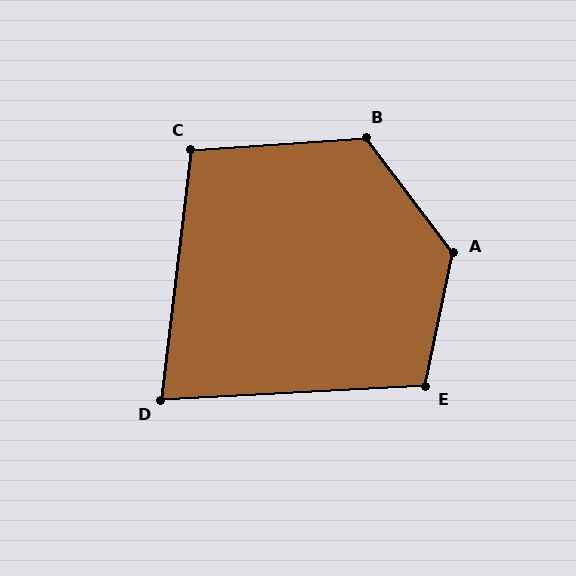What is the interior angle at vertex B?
Approximately 124 degrees (obtuse).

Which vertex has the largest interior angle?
A, at approximately 131 degrees.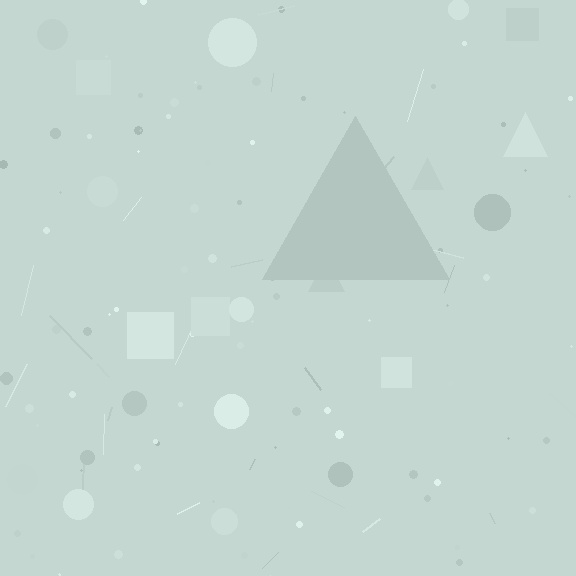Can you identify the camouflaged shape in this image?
The camouflaged shape is a triangle.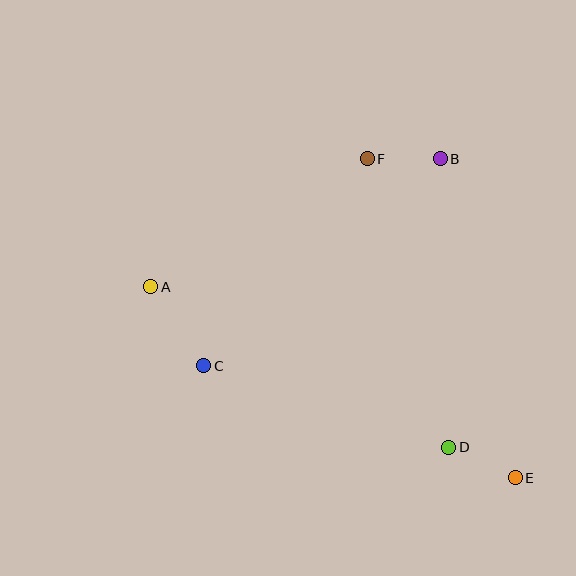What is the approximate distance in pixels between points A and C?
The distance between A and C is approximately 95 pixels.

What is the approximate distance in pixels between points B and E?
The distance between B and E is approximately 328 pixels.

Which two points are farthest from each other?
Points A and E are farthest from each other.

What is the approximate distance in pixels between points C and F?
The distance between C and F is approximately 264 pixels.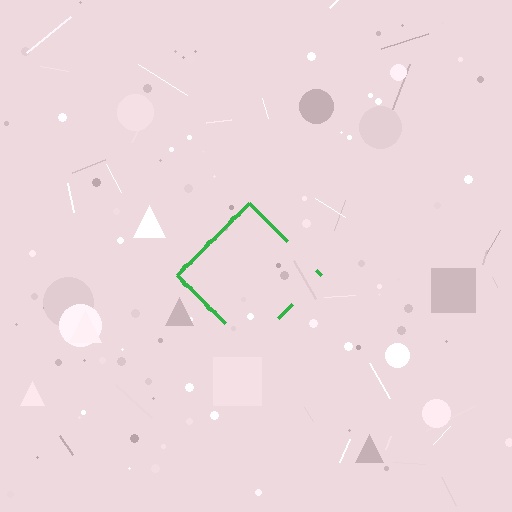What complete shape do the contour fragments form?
The contour fragments form a diamond.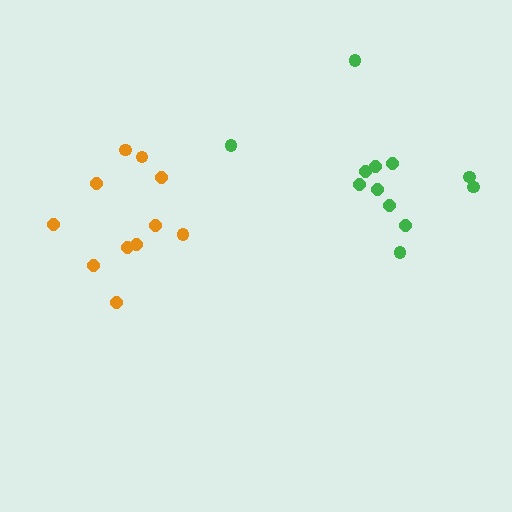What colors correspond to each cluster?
The clusters are colored: green, orange.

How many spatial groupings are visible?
There are 2 spatial groupings.